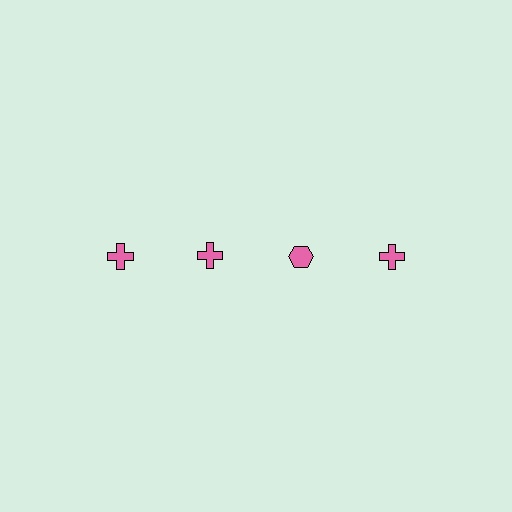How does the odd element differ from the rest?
It has a different shape: hexagon instead of cross.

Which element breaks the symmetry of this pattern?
The pink hexagon in the top row, center column breaks the symmetry. All other shapes are pink crosses.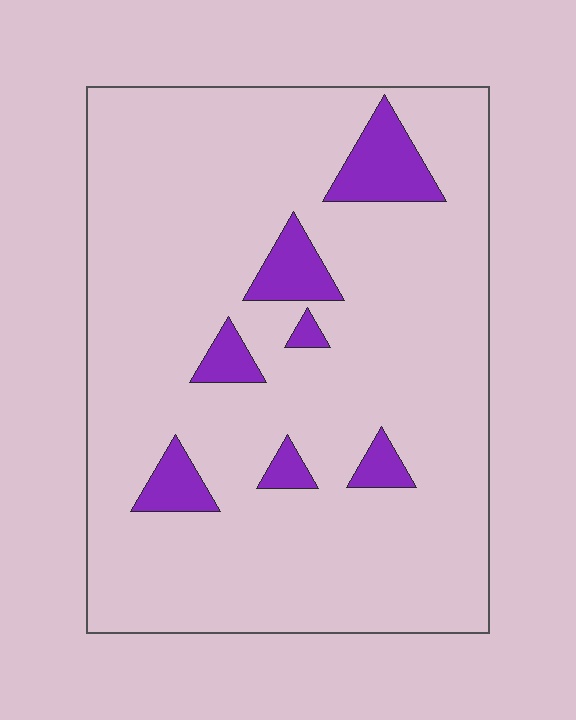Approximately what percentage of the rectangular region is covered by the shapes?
Approximately 10%.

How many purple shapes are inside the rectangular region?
7.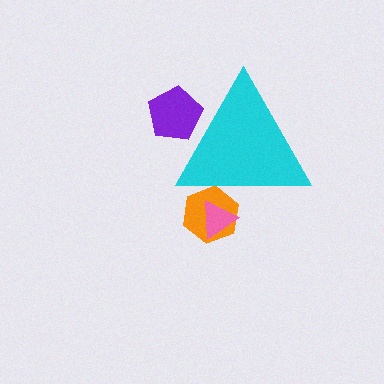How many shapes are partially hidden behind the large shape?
3 shapes are partially hidden.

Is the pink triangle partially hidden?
Yes, the pink triangle is partially hidden behind the cyan triangle.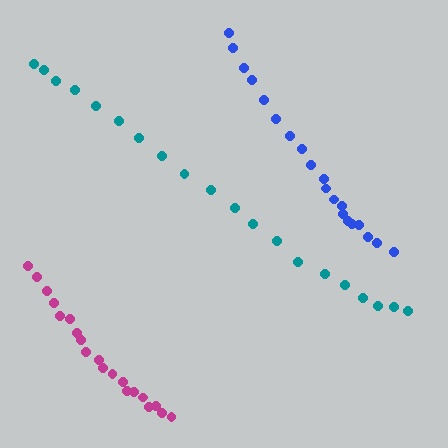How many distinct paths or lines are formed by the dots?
There are 3 distinct paths.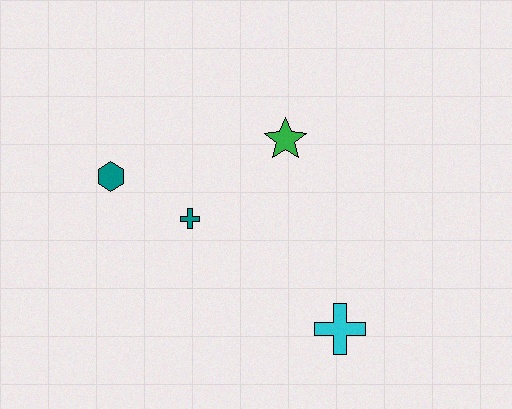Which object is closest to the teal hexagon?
The teal cross is closest to the teal hexagon.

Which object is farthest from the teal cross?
The cyan cross is farthest from the teal cross.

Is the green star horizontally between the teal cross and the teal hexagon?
No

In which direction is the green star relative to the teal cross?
The green star is to the right of the teal cross.